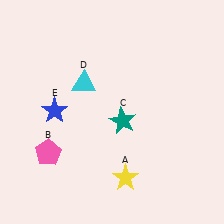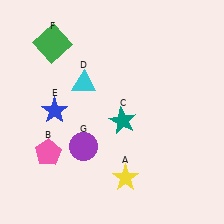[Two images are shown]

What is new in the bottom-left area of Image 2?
A purple circle (G) was added in the bottom-left area of Image 2.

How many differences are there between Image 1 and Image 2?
There are 2 differences between the two images.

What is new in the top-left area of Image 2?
A green square (F) was added in the top-left area of Image 2.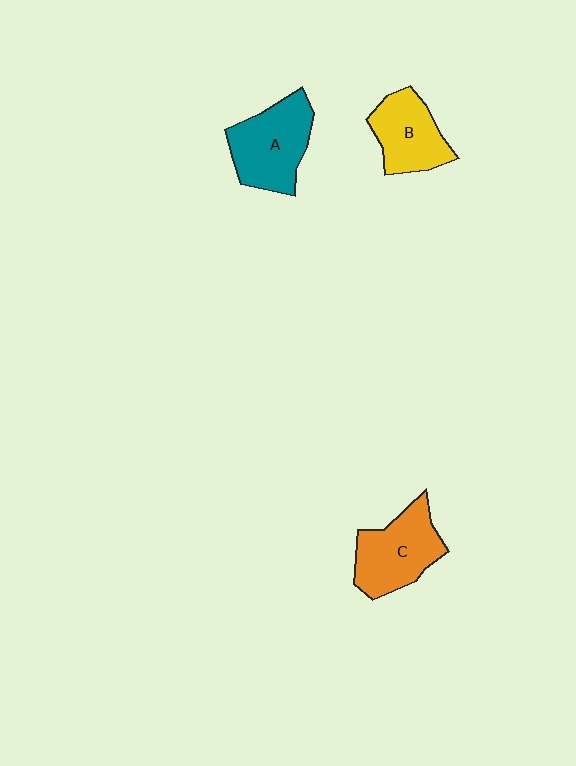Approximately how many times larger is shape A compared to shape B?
Approximately 1.2 times.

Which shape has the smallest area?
Shape B (yellow).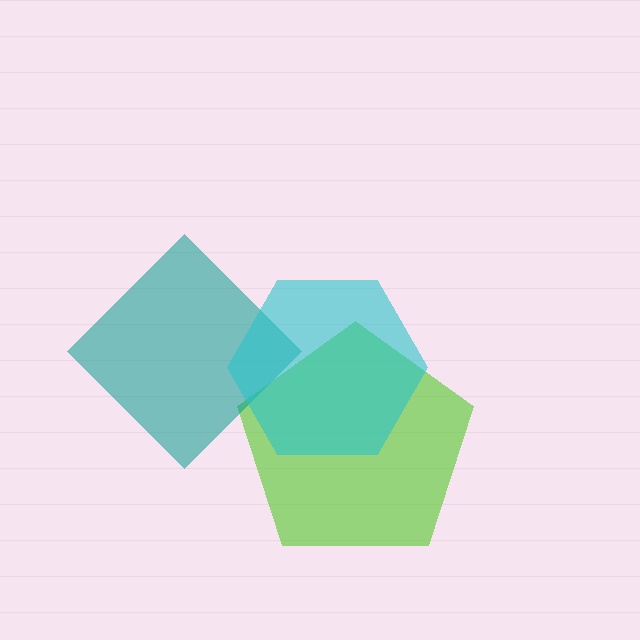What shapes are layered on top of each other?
The layered shapes are: a lime pentagon, a teal diamond, a cyan hexagon.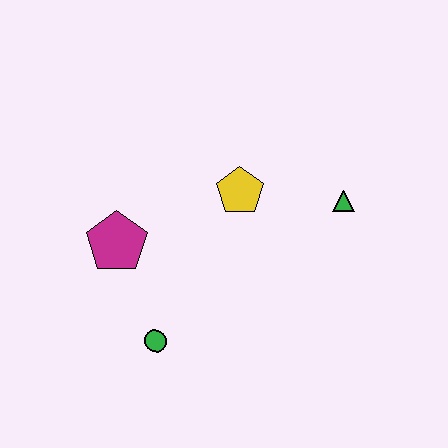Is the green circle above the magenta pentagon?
No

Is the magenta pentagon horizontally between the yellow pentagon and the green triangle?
No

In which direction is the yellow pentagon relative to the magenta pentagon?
The yellow pentagon is to the right of the magenta pentagon.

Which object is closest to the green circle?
The magenta pentagon is closest to the green circle.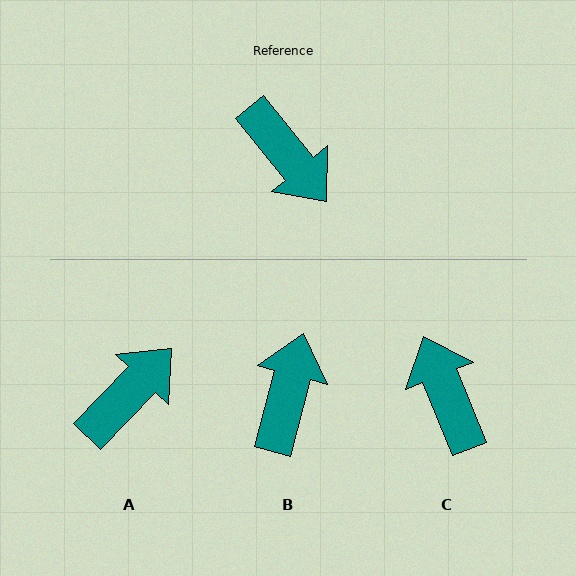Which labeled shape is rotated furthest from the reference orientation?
C, about 163 degrees away.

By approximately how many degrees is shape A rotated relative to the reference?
Approximately 97 degrees counter-clockwise.